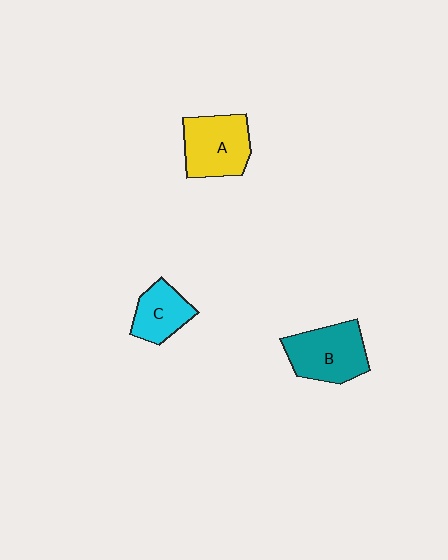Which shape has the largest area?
Shape B (teal).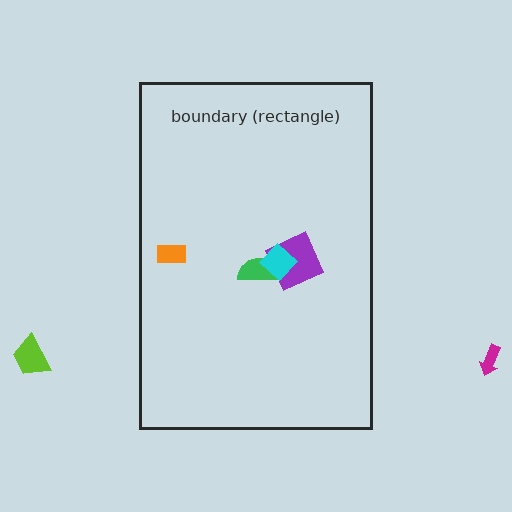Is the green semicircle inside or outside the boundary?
Inside.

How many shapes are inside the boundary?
4 inside, 2 outside.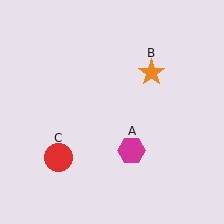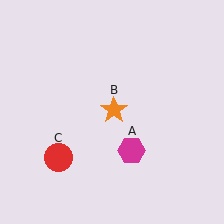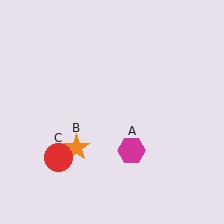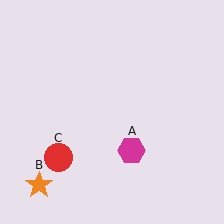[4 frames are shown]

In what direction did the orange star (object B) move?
The orange star (object B) moved down and to the left.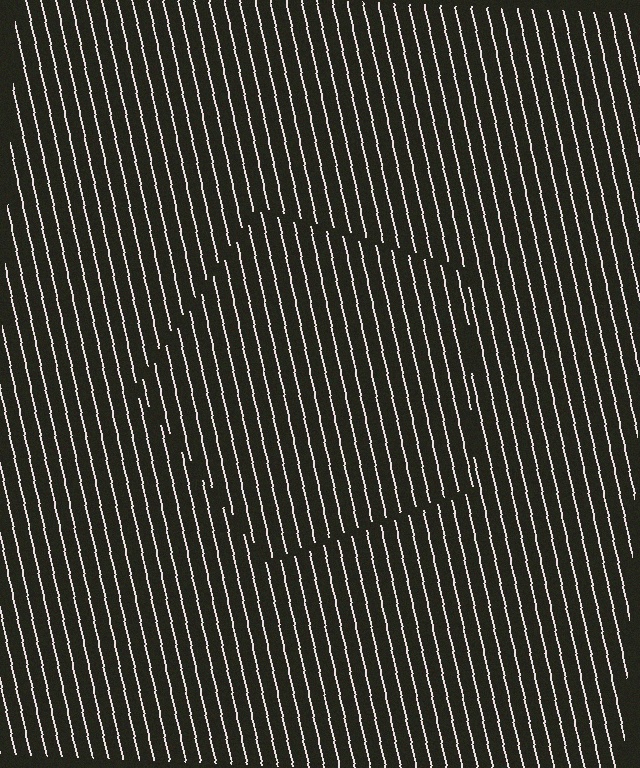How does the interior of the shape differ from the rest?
The interior of the shape contains the same grating, shifted by half a period — the contour is defined by the phase discontinuity where line-ends from the inner and outer gratings abut.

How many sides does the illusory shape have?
5 sides — the line-ends trace a pentagon.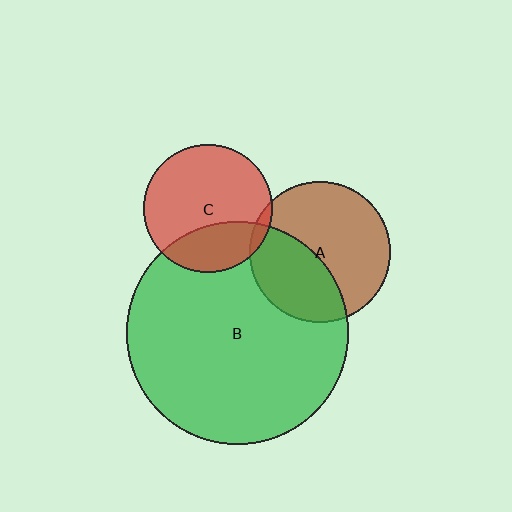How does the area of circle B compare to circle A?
Approximately 2.5 times.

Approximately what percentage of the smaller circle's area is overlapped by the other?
Approximately 30%.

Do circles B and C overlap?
Yes.